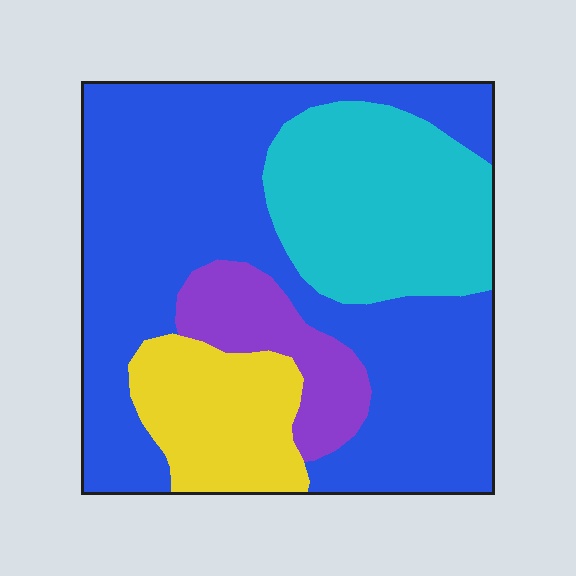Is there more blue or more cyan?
Blue.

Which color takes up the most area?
Blue, at roughly 55%.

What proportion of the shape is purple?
Purple covers 10% of the shape.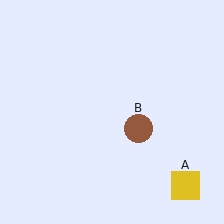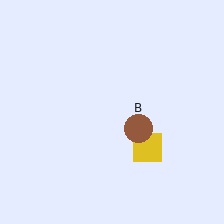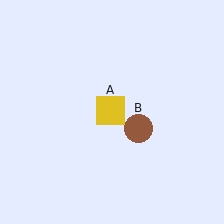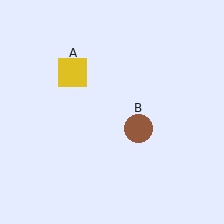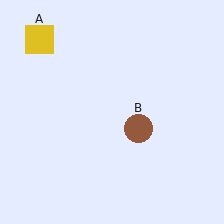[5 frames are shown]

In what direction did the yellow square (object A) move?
The yellow square (object A) moved up and to the left.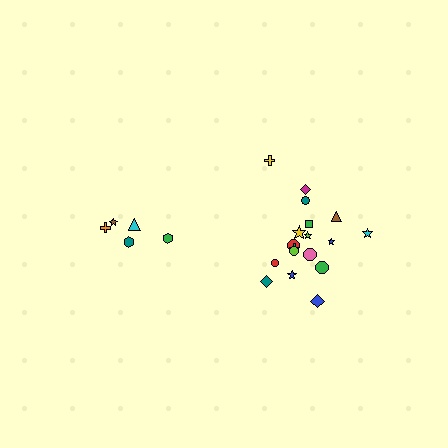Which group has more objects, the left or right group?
The right group.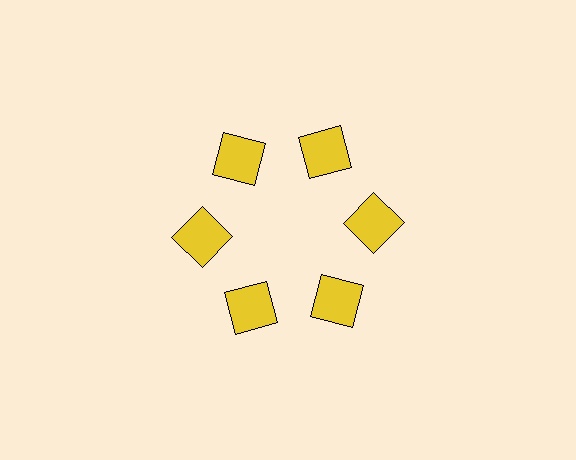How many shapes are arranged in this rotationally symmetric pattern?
There are 6 shapes, arranged in 6 groups of 1.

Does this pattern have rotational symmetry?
Yes, this pattern has 6-fold rotational symmetry. It looks the same after rotating 60 degrees around the center.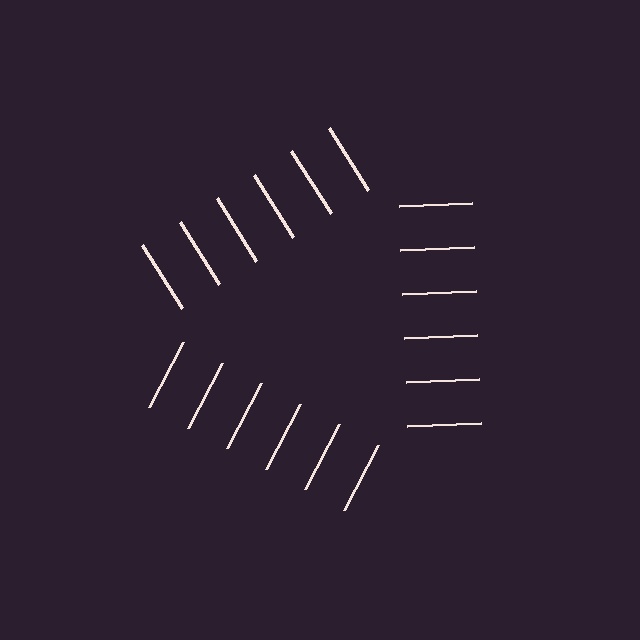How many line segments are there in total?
18 — 6 along each of the 3 edges.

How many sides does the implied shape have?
3 sides — the line-ends trace a triangle.